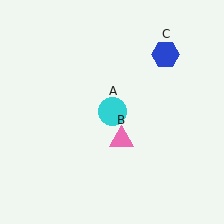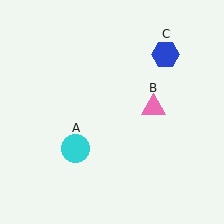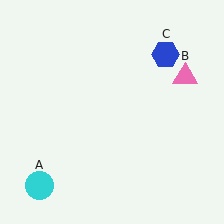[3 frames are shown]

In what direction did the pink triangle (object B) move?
The pink triangle (object B) moved up and to the right.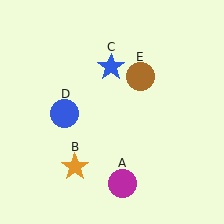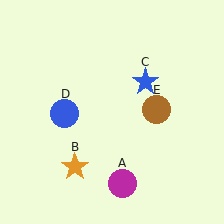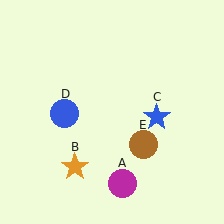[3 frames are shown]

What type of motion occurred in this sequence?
The blue star (object C), brown circle (object E) rotated clockwise around the center of the scene.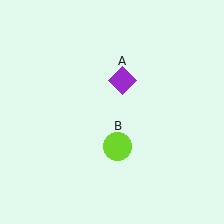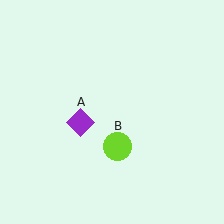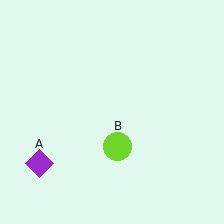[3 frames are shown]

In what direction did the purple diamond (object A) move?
The purple diamond (object A) moved down and to the left.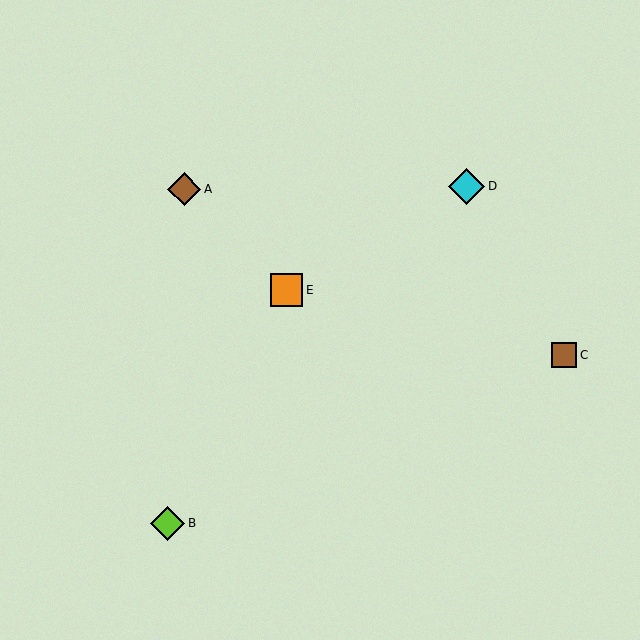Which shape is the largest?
The cyan diamond (labeled D) is the largest.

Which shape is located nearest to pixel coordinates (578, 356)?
The brown square (labeled C) at (564, 355) is nearest to that location.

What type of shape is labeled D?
Shape D is a cyan diamond.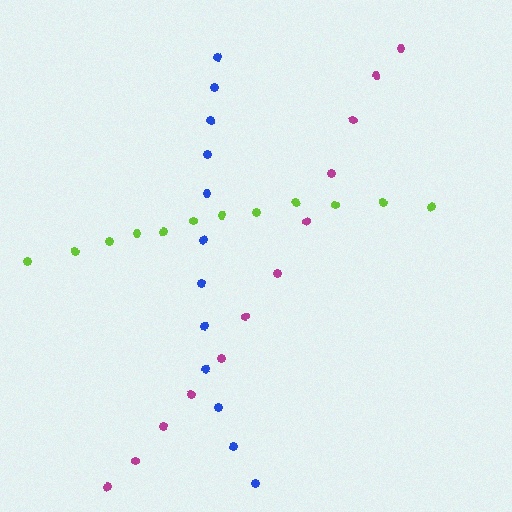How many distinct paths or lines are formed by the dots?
There are 3 distinct paths.